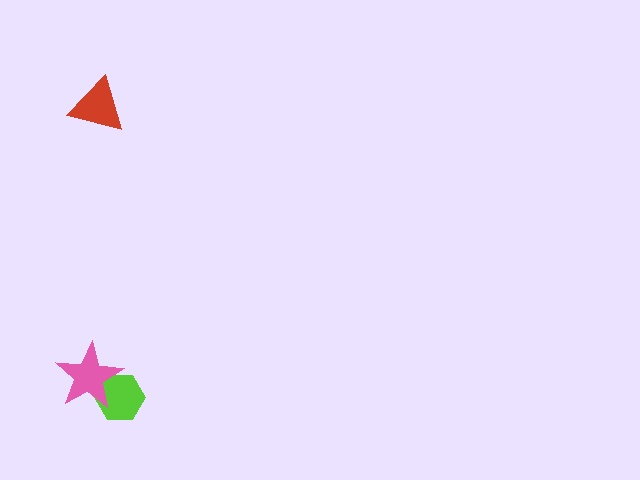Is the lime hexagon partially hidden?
Yes, it is partially covered by another shape.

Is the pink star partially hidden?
No, no other shape covers it.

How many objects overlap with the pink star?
1 object overlaps with the pink star.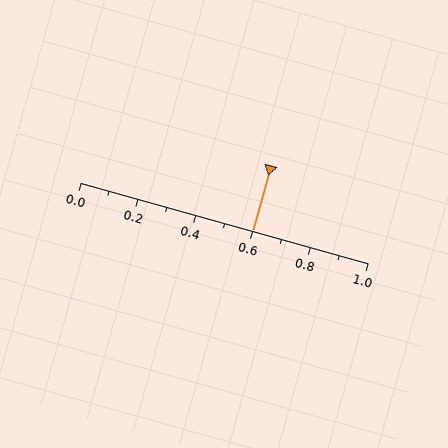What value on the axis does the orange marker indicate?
The marker indicates approximately 0.6.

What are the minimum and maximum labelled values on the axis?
The axis runs from 0.0 to 1.0.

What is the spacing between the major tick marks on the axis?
The major ticks are spaced 0.2 apart.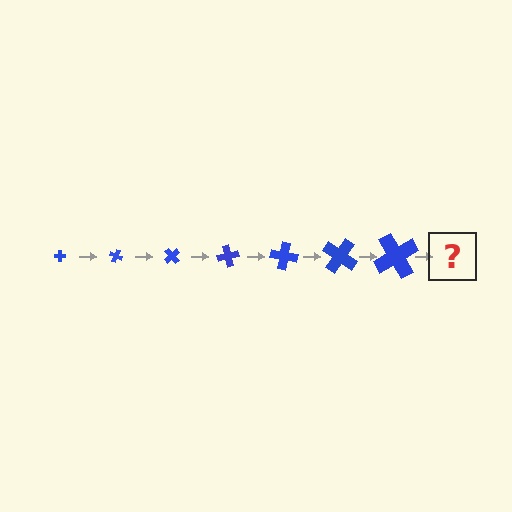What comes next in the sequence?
The next element should be a cross, larger than the previous one and rotated 175 degrees from the start.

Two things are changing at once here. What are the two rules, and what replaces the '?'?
The two rules are that the cross grows larger each step and it rotates 25 degrees each step. The '?' should be a cross, larger than the previous one and rotated 175 degrees from the start.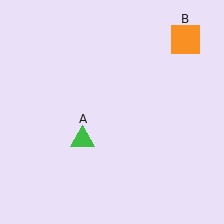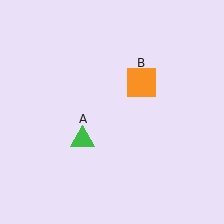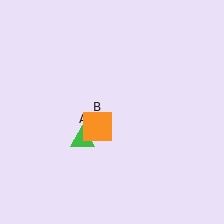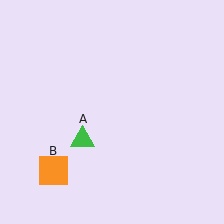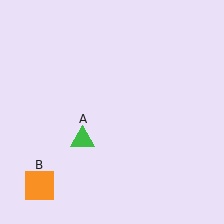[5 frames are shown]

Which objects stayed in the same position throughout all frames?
Green triangle (object A) remained stationary.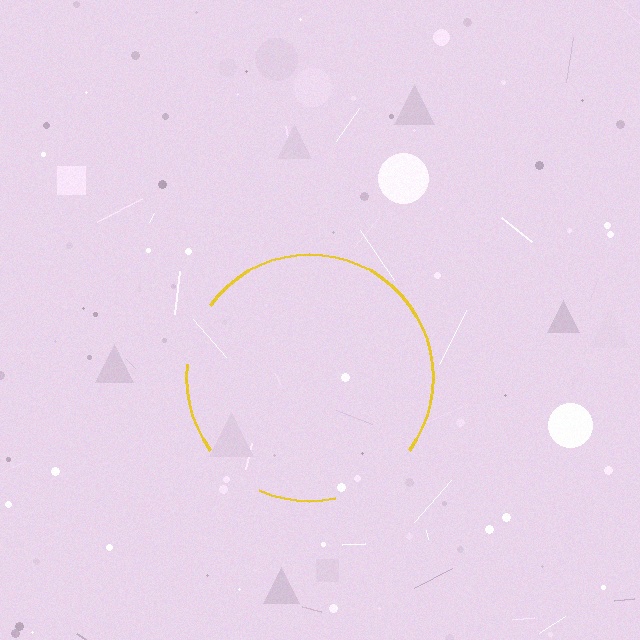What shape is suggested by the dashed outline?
The dashed outline suggests a circle.